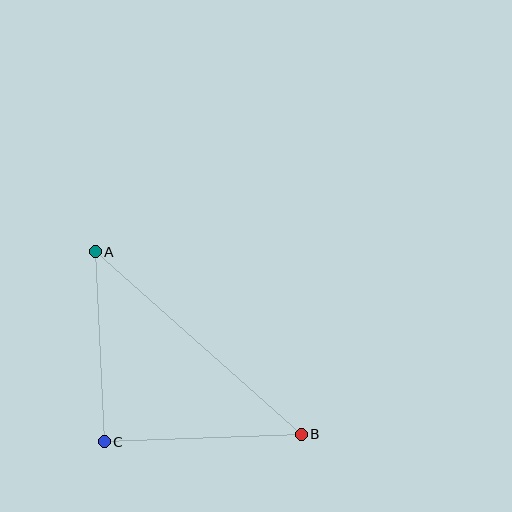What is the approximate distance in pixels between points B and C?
The distance between B and C is approximately 197 pixels.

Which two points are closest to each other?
Points A and C are closest to each other.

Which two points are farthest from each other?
Points A and B are farthest from each other.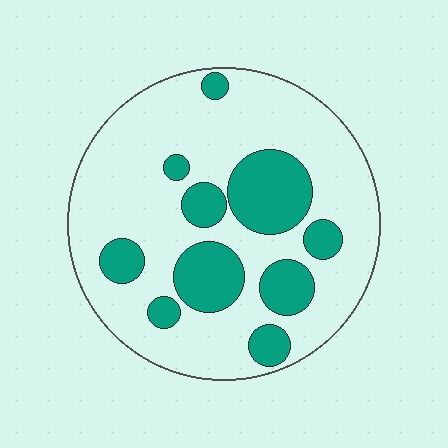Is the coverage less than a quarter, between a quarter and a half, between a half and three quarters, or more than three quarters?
Between a quarter and a half.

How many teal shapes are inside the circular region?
10.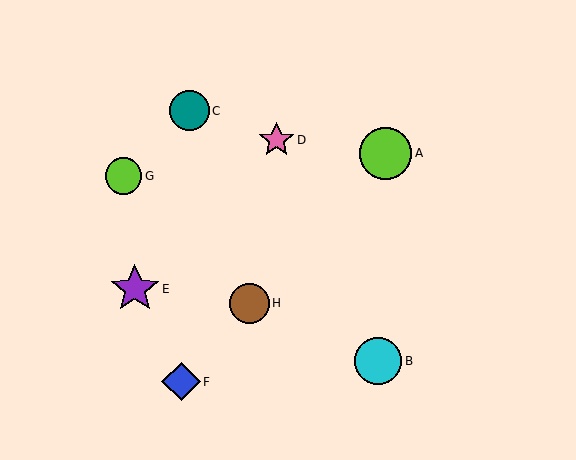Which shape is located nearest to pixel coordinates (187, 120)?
The teal circle (labeled C) at (189, 111) is nearest to that location.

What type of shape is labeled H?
Shape H is a brown circle.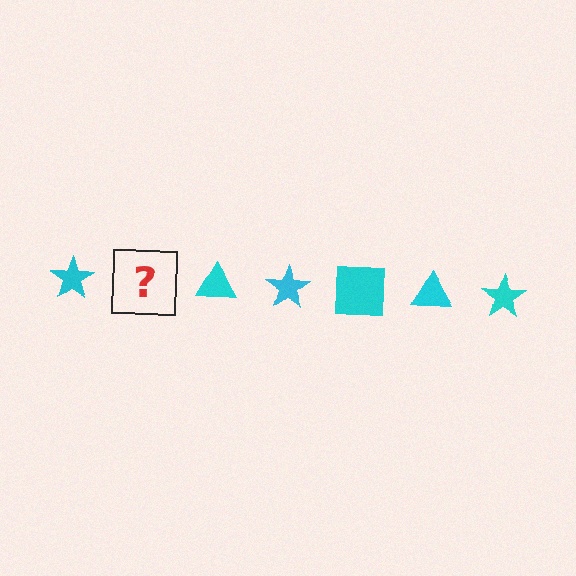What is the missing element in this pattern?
The missing element is a cyan square.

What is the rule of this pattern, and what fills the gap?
The rule is that the pattern cycles through star, square, triangle shapes in cyan. The gap should be filled with a cyan square.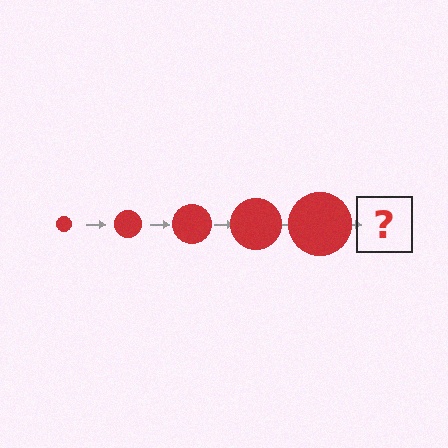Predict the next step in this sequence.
The next step is a red circle, larger than the previous one.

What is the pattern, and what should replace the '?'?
The pattern is that the circle gets progressively larger each step. The '?' should be a red circle, larger than the previous one.